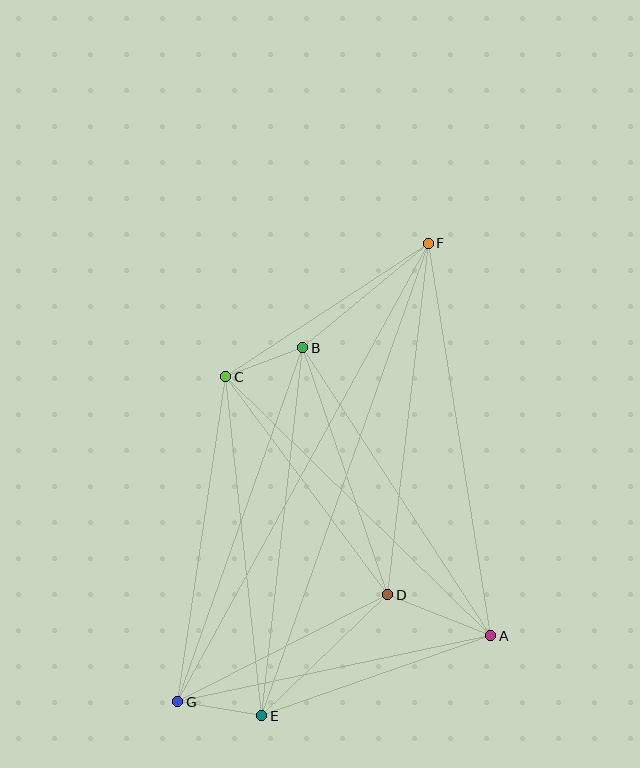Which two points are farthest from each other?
Points F and G are farthest from each other.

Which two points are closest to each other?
Points B and C are closest to each other.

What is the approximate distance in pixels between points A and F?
The distance between A and F is approximately 397 pixels.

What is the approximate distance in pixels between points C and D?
The distance between C and D is approximately 271 pixels.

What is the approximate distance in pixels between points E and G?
The distance between E and G is approximately 85 pixels.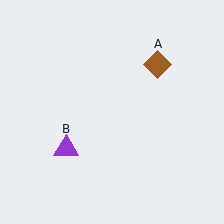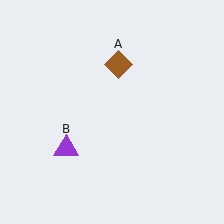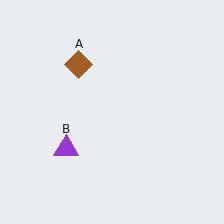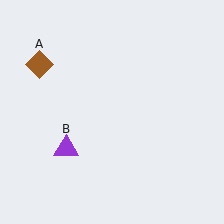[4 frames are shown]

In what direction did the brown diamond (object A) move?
The brown diamond (object A) moved left.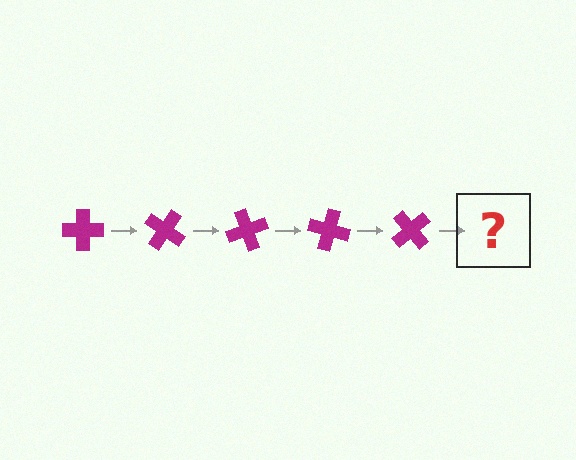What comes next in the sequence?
The next element should be a magenta cross rotated 175 degrees.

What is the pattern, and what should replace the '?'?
The pattern is that the cross rotates 35 degrees each step. The '?' should be a magenta cross rotated 175 degrees.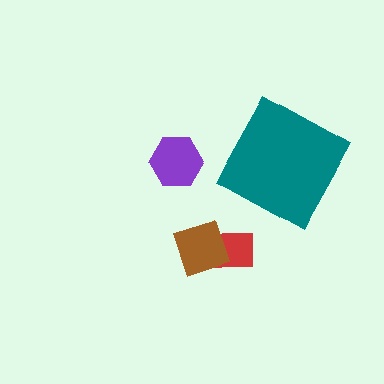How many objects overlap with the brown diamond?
1 object overlaps with the brown diamond.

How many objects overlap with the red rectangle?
1 object overlaps with the red rectangle.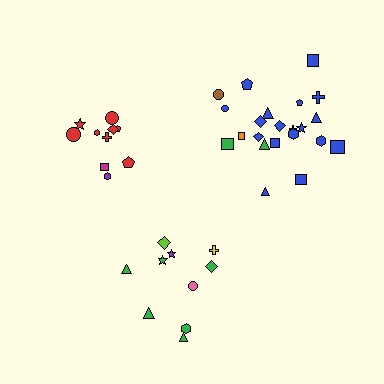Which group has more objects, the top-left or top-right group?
The top-right group.